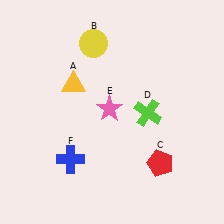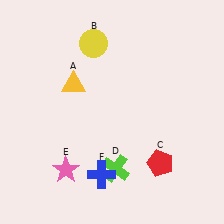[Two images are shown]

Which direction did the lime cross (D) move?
The lime cross (D) moved down.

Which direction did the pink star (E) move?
The pink star (E) moved down.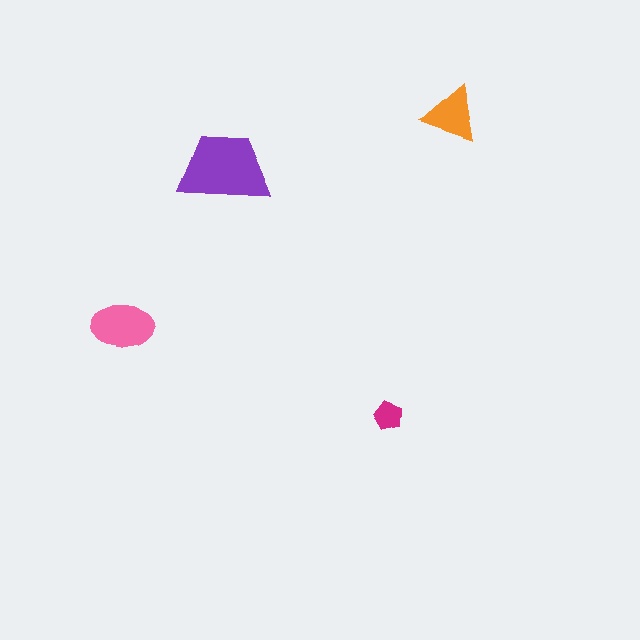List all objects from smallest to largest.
The magenta pentagon, the orange triangle, the pink ellipse, the purple trapezoid.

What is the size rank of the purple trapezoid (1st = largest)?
1st.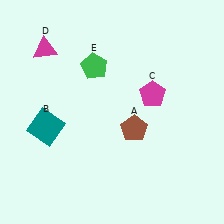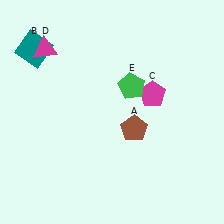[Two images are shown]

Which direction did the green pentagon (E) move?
The green pentagon (E) moved right.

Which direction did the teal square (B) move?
The teal square (B) moved up.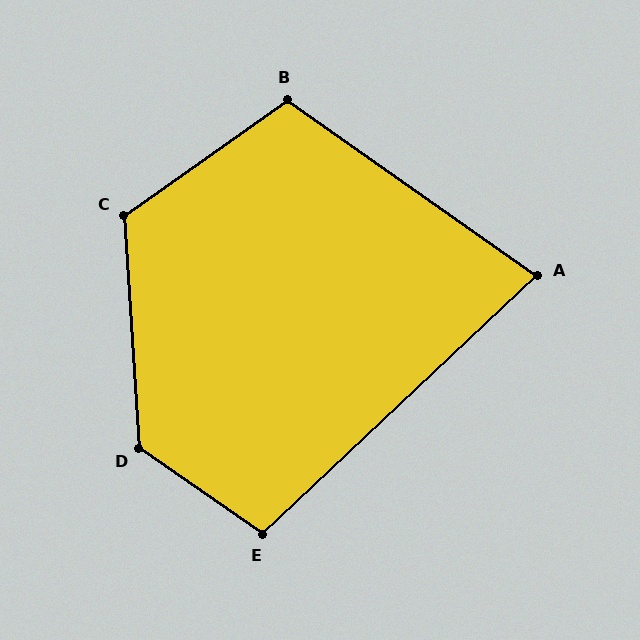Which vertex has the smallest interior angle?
A, at approximately 78 degrees.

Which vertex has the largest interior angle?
D, at approximately 128 degrees.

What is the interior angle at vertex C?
Approximately 122 degrees (obtuse).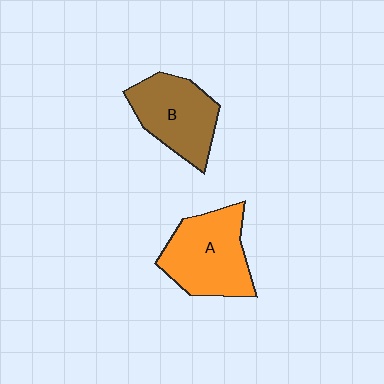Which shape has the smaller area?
Shape B (brown).